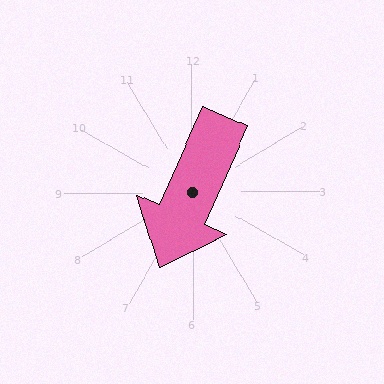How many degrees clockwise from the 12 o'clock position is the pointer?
Approximately 204 degrees.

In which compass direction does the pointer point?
Southwest.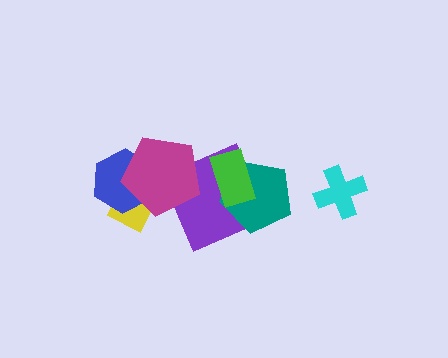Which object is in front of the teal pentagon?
The green rectangle is in front of the teal pentagon.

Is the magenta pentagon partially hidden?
No, no other shape covers it.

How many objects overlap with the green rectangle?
2 objects overlap with the green rectangle.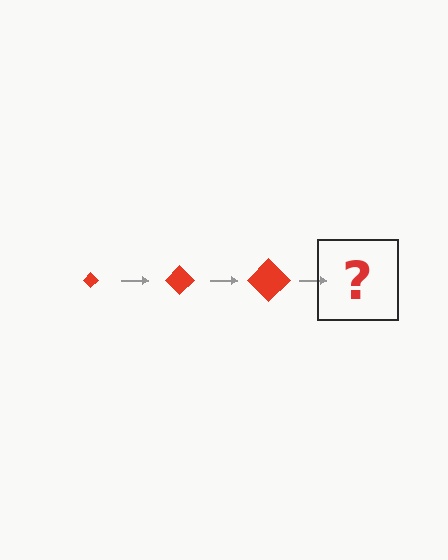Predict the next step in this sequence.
The next step is a red diamond, larger than the previous one.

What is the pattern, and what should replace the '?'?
The pattern is that the diamond gets progressively larger each step. The '?' should be a red diamond, larger than the previous one.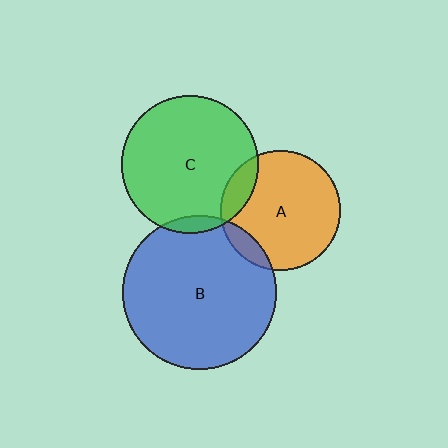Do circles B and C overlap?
Yes.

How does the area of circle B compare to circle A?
Approximately 1.7 times.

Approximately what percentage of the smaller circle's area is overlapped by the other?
Approximately 5%.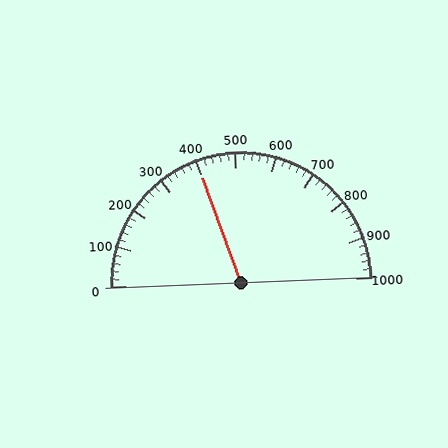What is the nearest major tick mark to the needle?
The nearest major tick mark is 400.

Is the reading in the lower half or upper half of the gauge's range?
The reading is in the lower half of the range (0 to 1000).